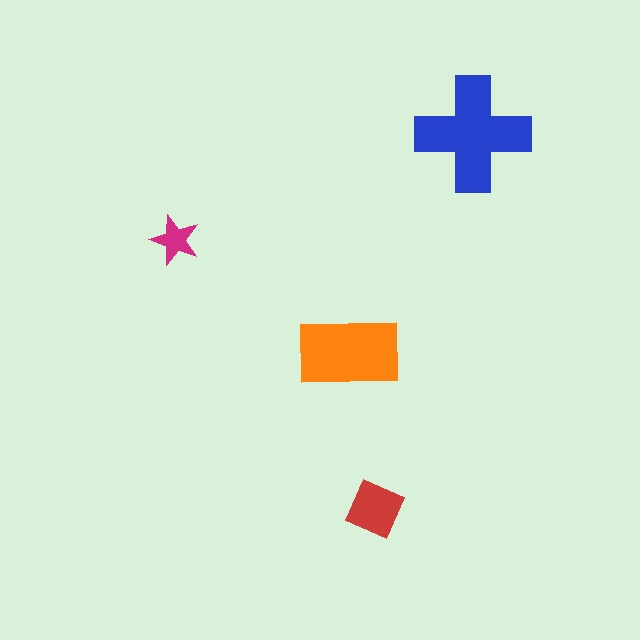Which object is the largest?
The blue cross.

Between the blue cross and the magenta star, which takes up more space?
The blue cross.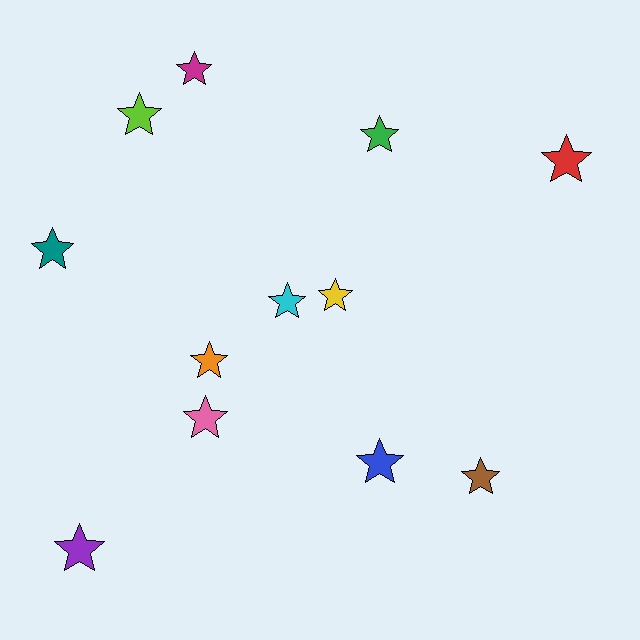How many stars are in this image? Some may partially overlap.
There are 12 stars.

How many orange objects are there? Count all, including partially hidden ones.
There is 1 orange object.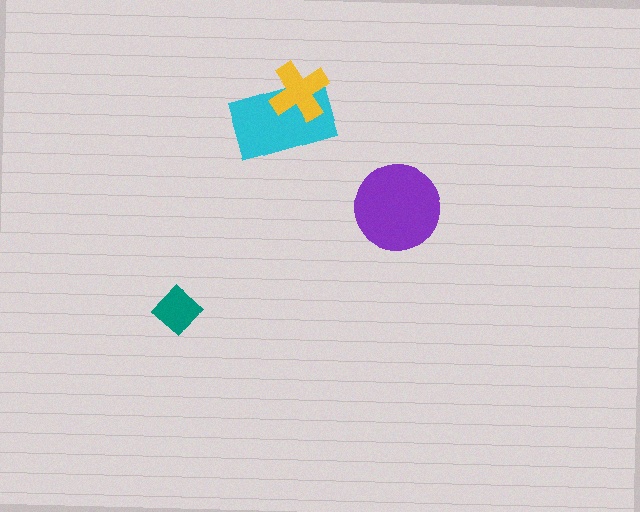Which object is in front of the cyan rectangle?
The yellow cross is in front of the cyan rectangle.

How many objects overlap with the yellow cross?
1 object overlaps with the yellow cross.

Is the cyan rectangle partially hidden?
Yes, it is partially covered by another shape.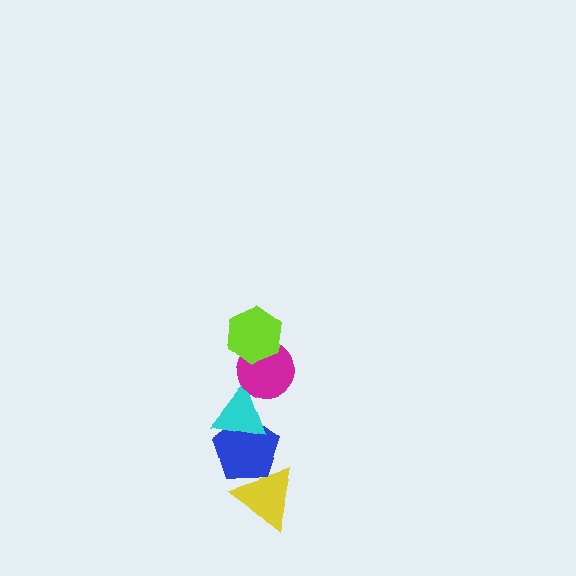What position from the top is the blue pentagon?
The blue pentagon is 4th from the top.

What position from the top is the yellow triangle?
The yellow triangle is 5th from the top.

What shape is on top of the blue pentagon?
The cyan triangle is on top of the blue pentagon.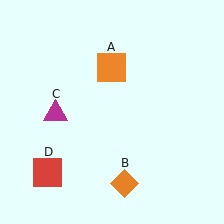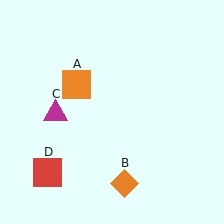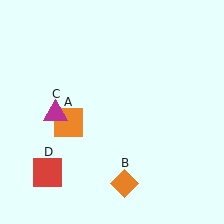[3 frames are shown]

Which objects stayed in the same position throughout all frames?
Orange diamond (object B) and magenta triangle (object C) and red square (object D) remained stationary.